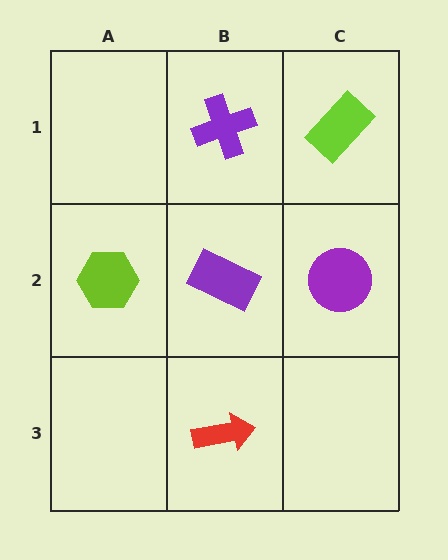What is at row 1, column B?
A purple cross.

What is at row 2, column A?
A lime hexagon.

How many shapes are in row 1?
2 shapes.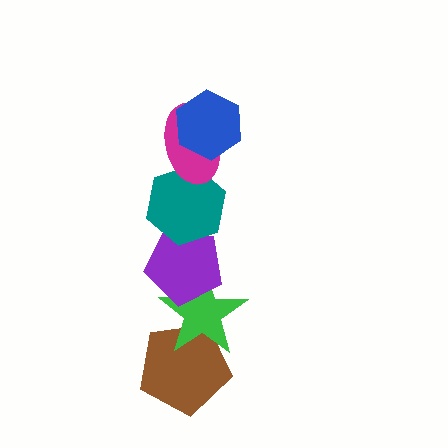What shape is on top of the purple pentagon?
The teal hexagon is on top of the purple pentagon.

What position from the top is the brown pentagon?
The brown pentagon is 6th from the top.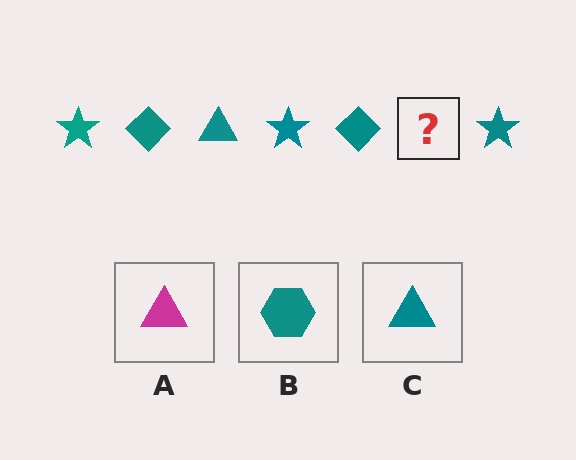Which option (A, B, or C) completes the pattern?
C.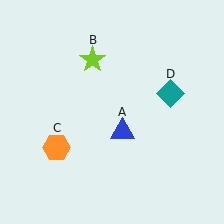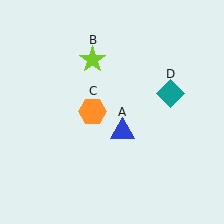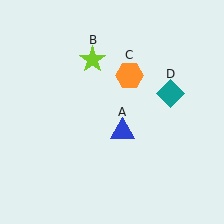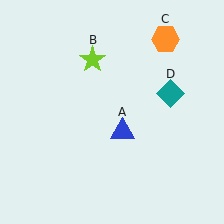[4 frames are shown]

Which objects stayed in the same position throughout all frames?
Blue triangle (object A) and lime star (object B) and teal diamond (object D) remained stationary.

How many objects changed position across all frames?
1 object changed position: orange hexagon (object C).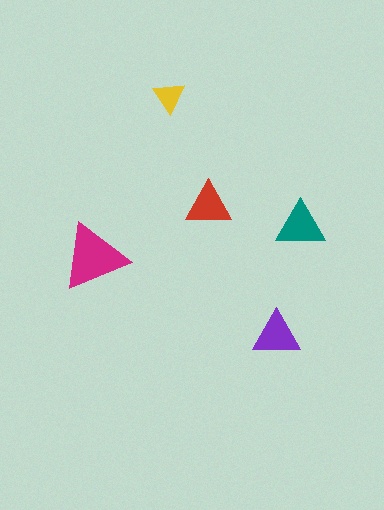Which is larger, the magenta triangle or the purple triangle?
The magenta one.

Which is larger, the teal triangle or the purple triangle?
The teal one.